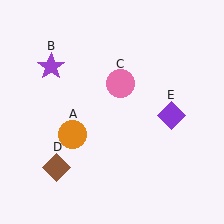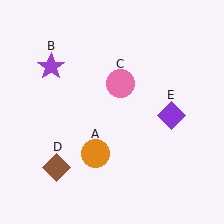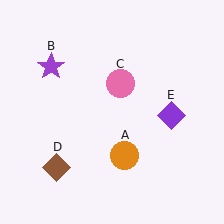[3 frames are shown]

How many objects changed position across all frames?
1 object changed position: orange circle (object A).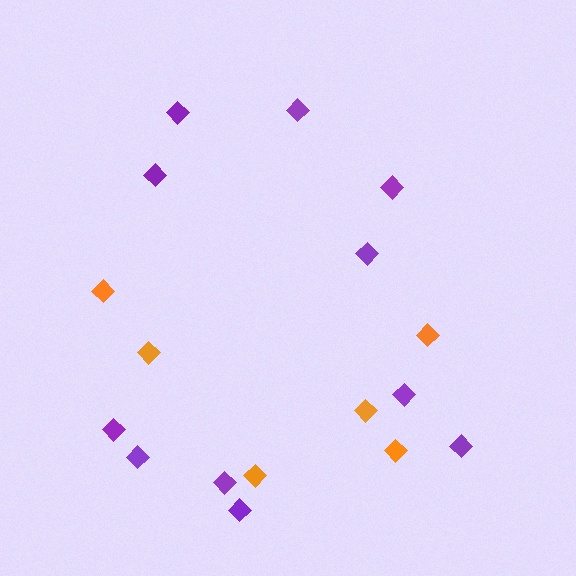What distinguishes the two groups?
There are 2 groups: one group of orange diamonds (6) and one group of purple diamonds (11).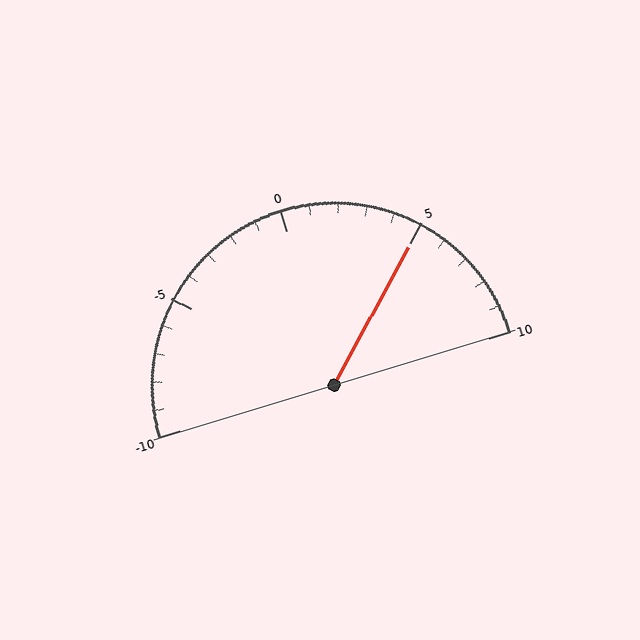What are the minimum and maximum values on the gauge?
The gauge ranges from -10 to 10.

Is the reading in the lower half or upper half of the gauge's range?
The reading is in the upper half of the range (-10 to 10).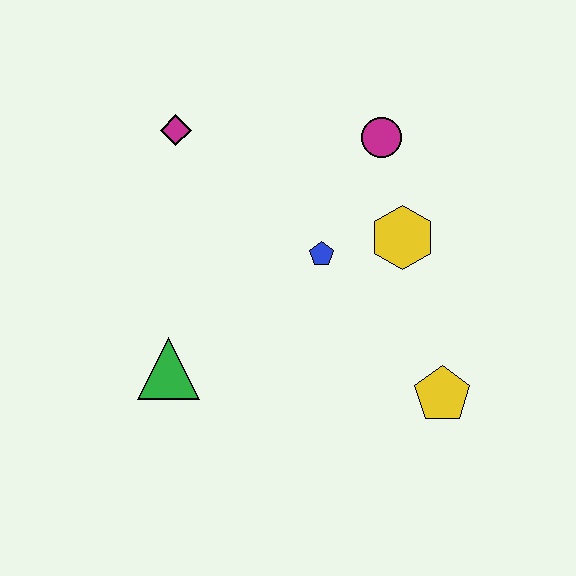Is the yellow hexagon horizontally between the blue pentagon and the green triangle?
No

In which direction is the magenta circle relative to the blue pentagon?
The magenta circle is above the blue pentagon.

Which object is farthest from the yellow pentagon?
The magenta diamond is farthest from the yellow pentagon.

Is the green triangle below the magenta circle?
Yes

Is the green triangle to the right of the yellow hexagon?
No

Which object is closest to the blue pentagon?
The yellow hexagon is closest to the blue pentagon.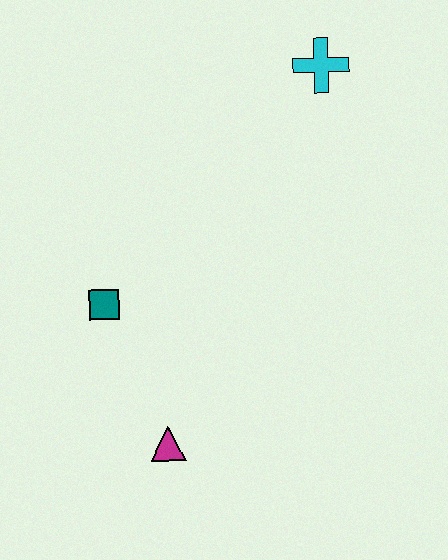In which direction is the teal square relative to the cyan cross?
The teal square is below the cyan cross.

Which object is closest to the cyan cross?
The teal square is closest to the cyan cross.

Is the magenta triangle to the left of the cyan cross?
Yes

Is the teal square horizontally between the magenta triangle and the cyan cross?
No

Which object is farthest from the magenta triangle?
The cyan cross is farthest from the magenta triangle.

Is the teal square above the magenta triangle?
Yes